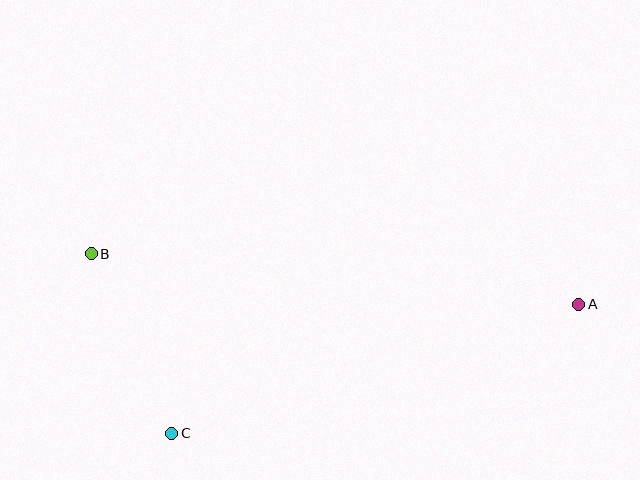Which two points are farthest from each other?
Points A and B are farthest from each other.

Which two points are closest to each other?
Points B and C are closest to each other.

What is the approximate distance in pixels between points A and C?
The distance between A and C is approximately 427 pixels.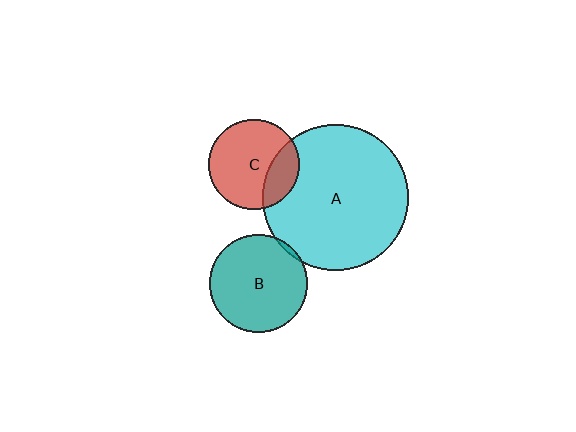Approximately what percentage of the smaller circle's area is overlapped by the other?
Approximately 5%.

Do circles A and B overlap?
Yes.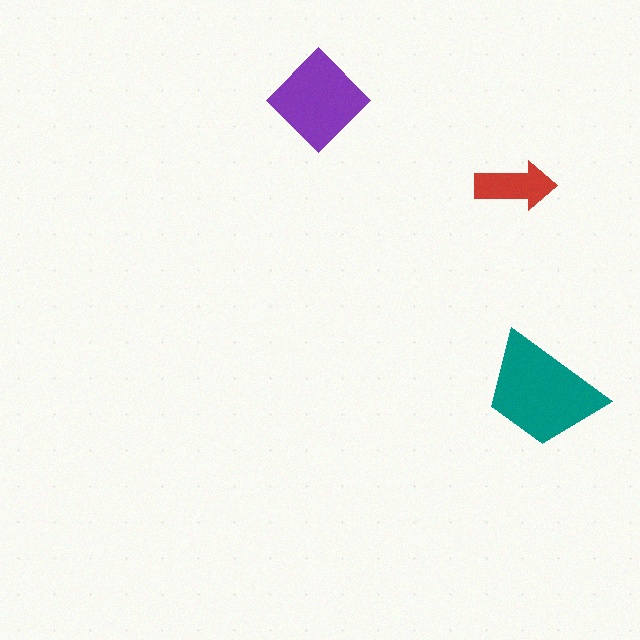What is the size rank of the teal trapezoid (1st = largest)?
1st.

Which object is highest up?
The purple diamond is topmost.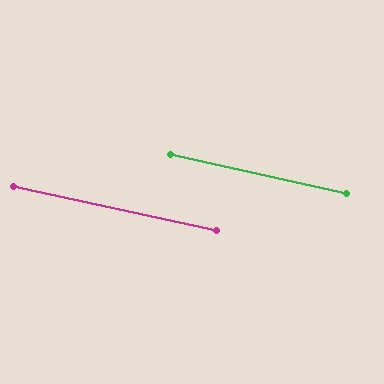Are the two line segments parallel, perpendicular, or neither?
Parallel — their directions differ by only 0.2°.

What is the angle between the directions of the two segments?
Approximately 0 degrees.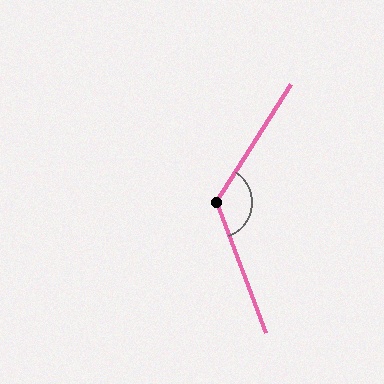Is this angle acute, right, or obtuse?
It is obtuse.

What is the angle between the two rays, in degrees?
Approximately 127 degrees.